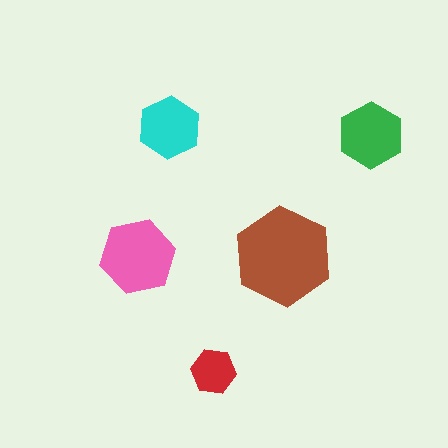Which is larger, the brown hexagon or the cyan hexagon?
The brown one.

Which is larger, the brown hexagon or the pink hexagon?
The brown one.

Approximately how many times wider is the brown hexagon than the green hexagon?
About 1.5 times wider.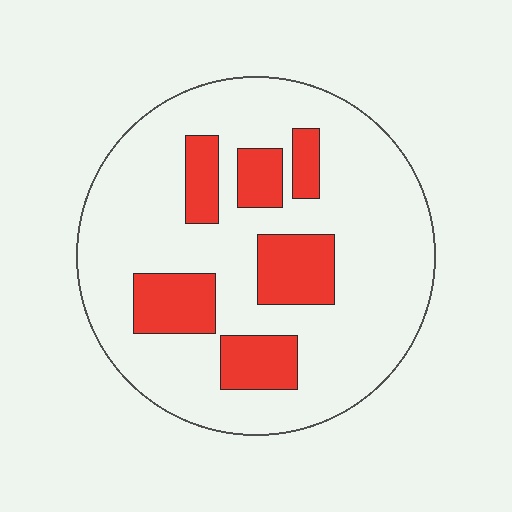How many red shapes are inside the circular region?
6.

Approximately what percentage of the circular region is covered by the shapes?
Approximately 20%.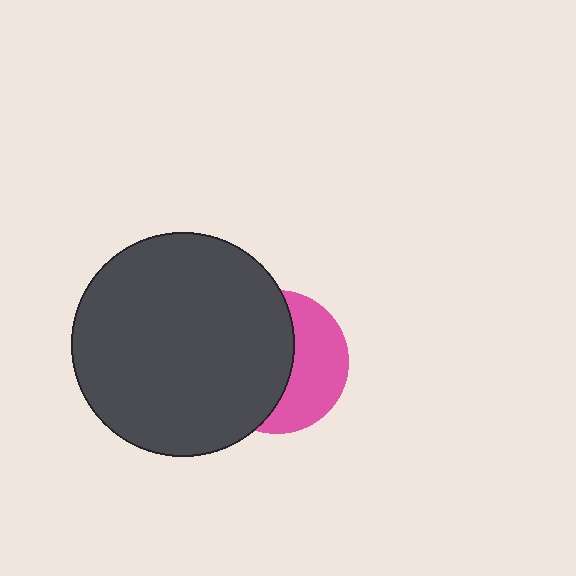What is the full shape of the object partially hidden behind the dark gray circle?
The partially hidden object is a pink circle.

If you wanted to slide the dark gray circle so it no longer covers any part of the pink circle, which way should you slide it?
Slide it left — that is the most direct way to separate the two shapes.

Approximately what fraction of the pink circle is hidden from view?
Roughly 57% of the pink circle is hidden behind the dark gray circle.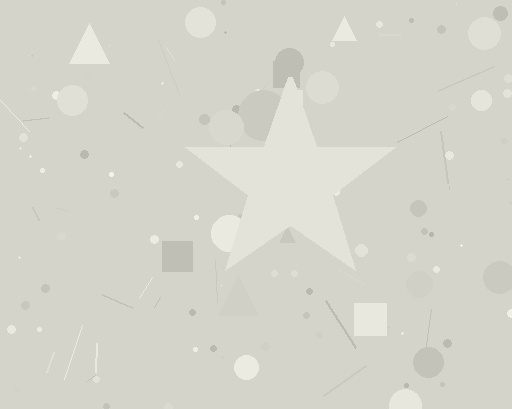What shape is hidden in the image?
A star is hidden in the image.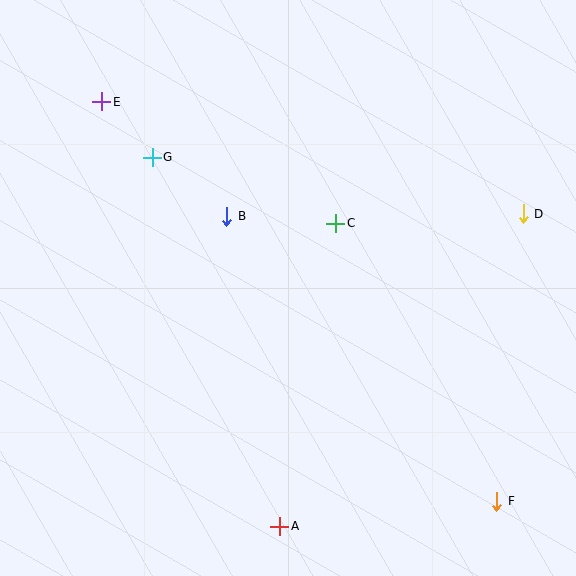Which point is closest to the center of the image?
Point C at (336, 223) is closest to the center.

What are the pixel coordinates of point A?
Point A is at (280, 526).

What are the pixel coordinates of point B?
Point B is at (227, 216).